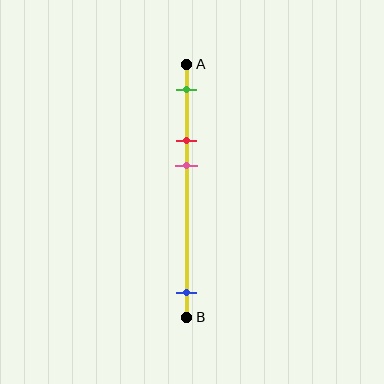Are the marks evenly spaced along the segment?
No, the marks are not evenly spaced.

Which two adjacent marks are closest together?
The red and pink marks are the closest adjacent pair.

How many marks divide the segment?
There are 4 marks dividing the segment.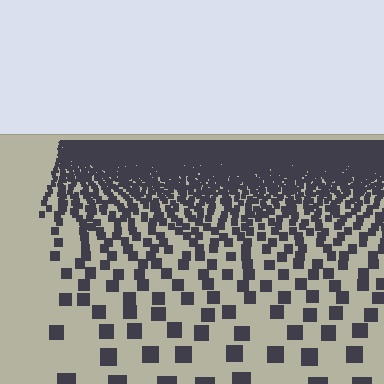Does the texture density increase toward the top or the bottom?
Density increases toward the top.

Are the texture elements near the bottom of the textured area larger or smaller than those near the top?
Larger. Near the bottom, elements are closer to the viewer and appear at a bigger on-screen size.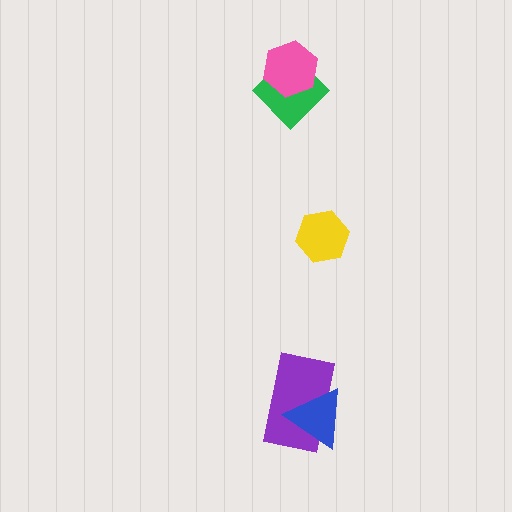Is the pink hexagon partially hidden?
No, no other shape covers it.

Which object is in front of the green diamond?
The pink hexagon is in front of the green diamond.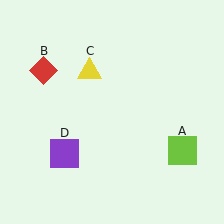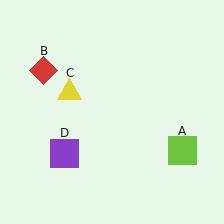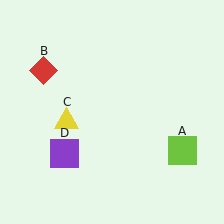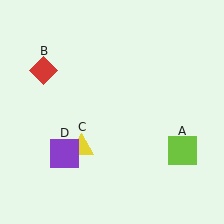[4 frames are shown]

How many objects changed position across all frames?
1 object changed position: yellow triangle (object C).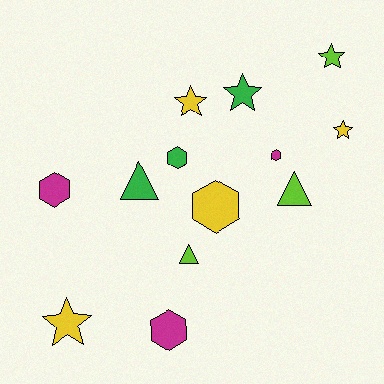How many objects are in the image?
There are 13 objects.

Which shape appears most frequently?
Hexagon, with 5 objects.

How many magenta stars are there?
There are no magenta stars.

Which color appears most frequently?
Yellow, with 4 objects.